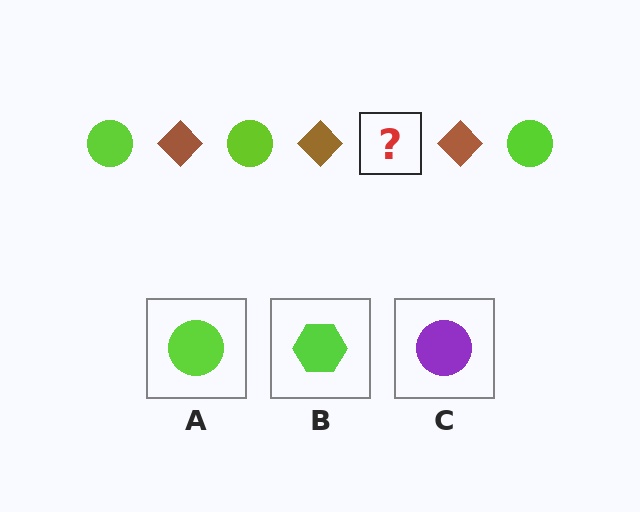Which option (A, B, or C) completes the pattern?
A.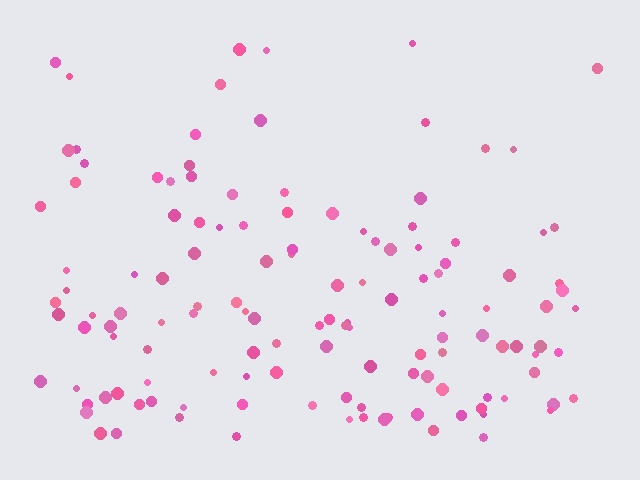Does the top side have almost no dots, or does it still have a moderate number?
Still a moderate number, just noticeably fewer than the bottom.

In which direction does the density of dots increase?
From top to bottom, with the bottom side densest.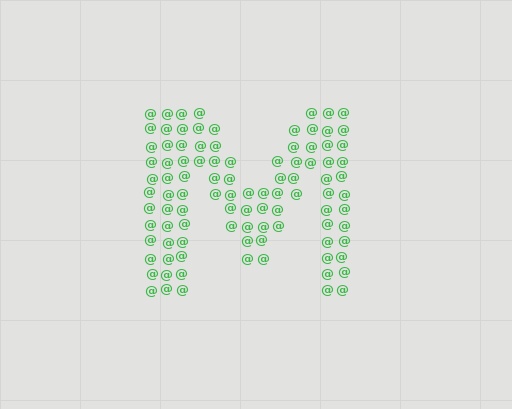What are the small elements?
The small elements are at signs.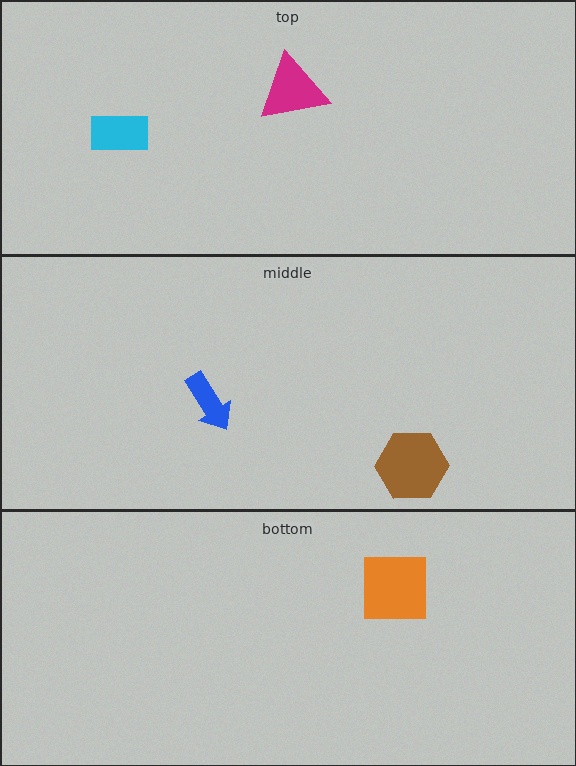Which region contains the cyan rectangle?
The top region.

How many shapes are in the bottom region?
1.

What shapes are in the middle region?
The blue arrow, the brown hexagon.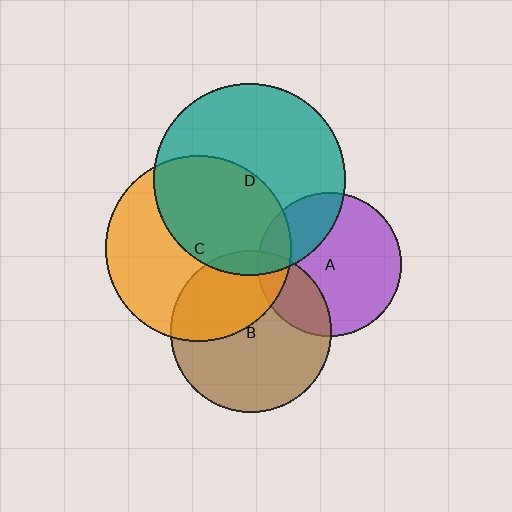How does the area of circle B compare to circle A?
Approximately 1.3 times.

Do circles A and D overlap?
Yes.